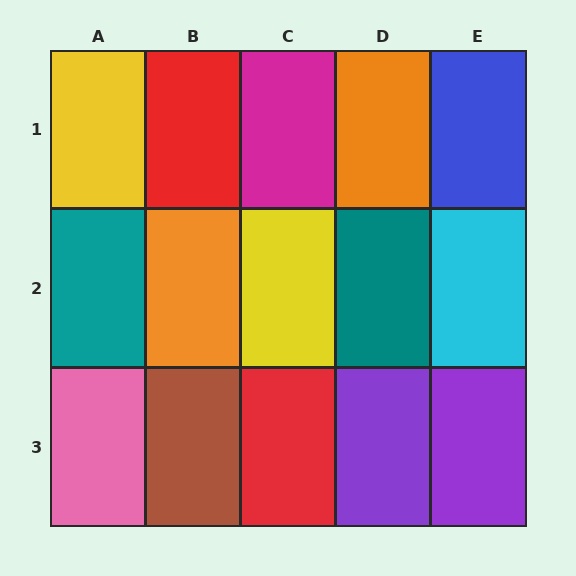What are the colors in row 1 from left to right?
Yellow, red, magenta, orange, blue.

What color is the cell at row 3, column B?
Brown.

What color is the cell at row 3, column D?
Purple.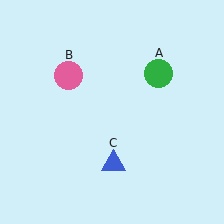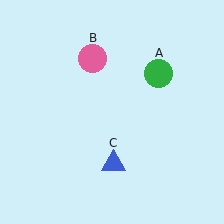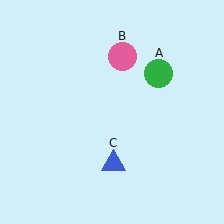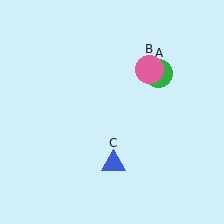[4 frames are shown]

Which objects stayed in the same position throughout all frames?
Green circle (object A) and blue triangle (object C) remained stationary.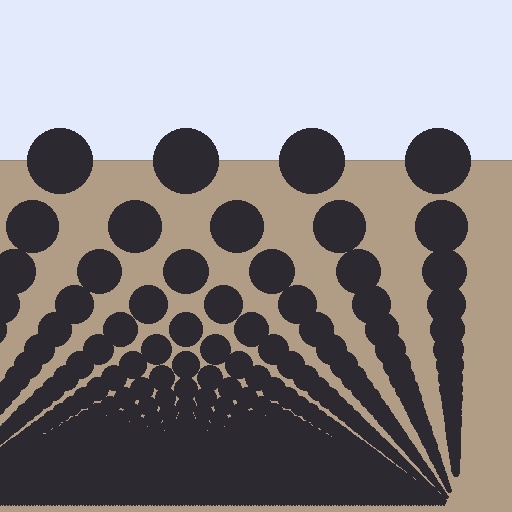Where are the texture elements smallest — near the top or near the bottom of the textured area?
Near the bottom.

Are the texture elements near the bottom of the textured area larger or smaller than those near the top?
Smaller. The gradient is inverted — elements near the bottom are smaller and denser.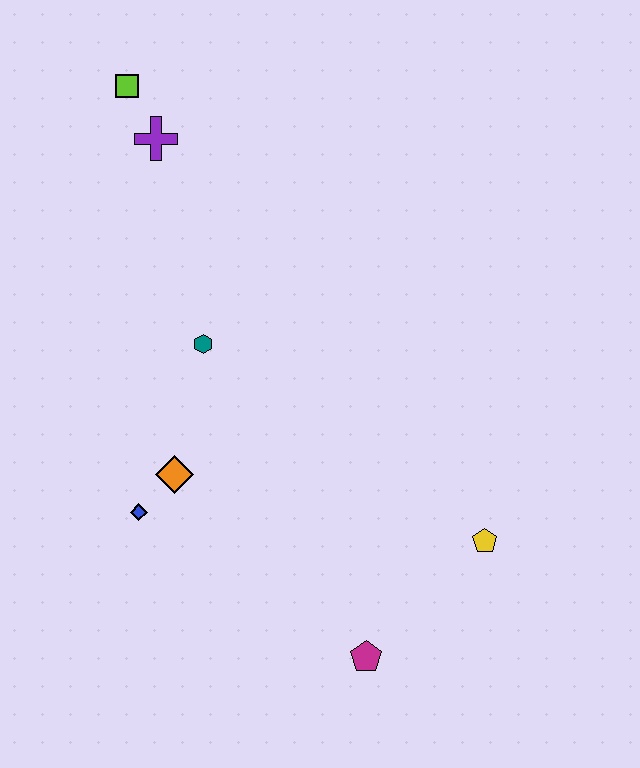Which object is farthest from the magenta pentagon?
The lime square is farthest from the magenta pentagon.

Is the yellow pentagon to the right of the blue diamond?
Yes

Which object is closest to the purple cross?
The lime square is closest to the purple cross.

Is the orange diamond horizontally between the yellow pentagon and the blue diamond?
Yes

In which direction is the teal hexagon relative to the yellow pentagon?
The teal hexagon is to the left of the yellow pentagon.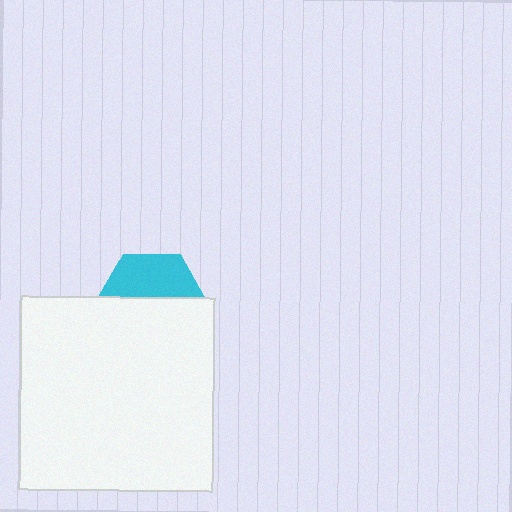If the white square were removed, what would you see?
You would see the complete cyan hexagon.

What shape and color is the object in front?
The object in front is a white square.